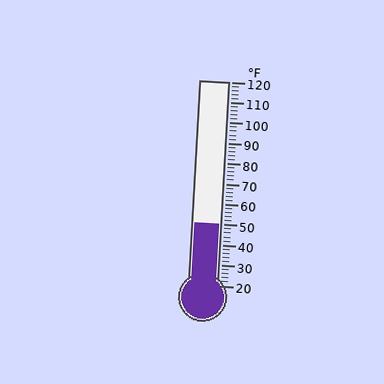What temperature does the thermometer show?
The thermometer shows approximately 50°F.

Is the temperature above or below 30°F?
The temperature is above 30°F.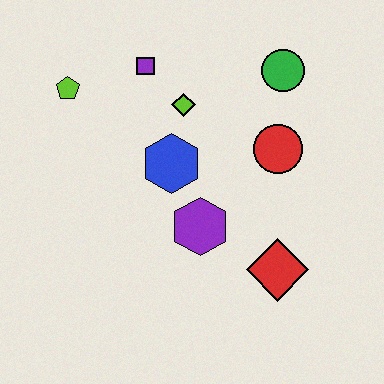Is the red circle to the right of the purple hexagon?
Yes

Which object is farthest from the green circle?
The lime pentagon is farthest from the green circle.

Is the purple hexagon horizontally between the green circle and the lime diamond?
Yes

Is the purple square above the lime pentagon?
Yes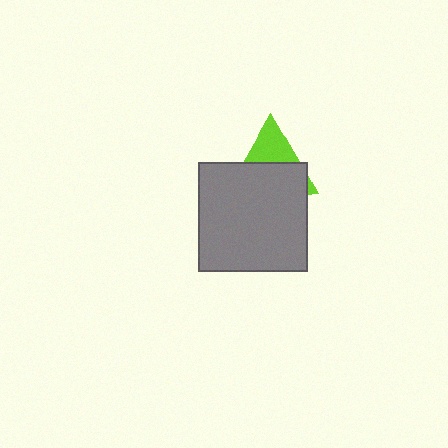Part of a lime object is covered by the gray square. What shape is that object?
It is a triangle.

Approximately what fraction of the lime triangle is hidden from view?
Roughly 62% of the lime triangle is hidden behind the gray square.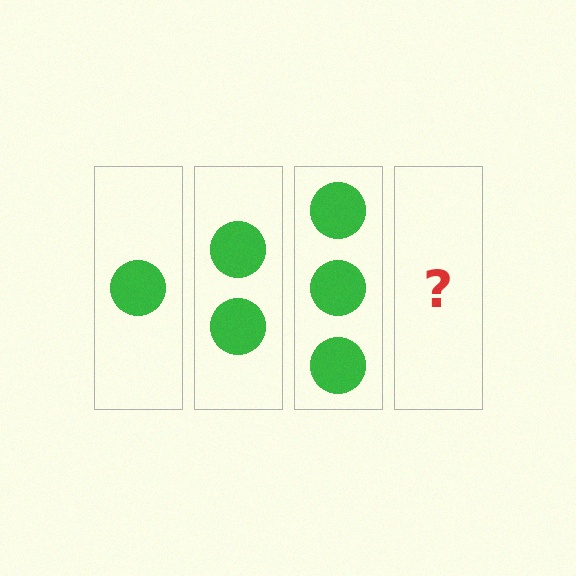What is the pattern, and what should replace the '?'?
The pattern is that each step adds one more circle. The '?' should be 4 circles.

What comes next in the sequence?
The next element should be 4 circles.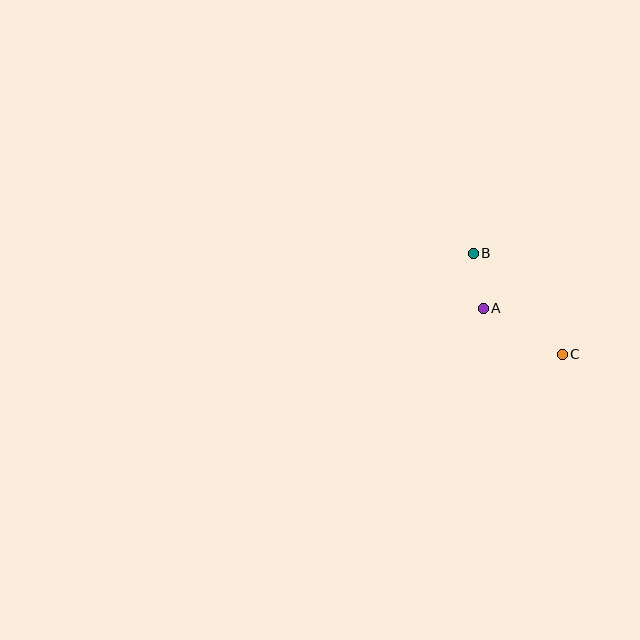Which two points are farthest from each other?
Points B and C are farthest from each other.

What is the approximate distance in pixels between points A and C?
The distance between A and C is approximately 91 pixels.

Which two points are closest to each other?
Points A and B are closest to each other.